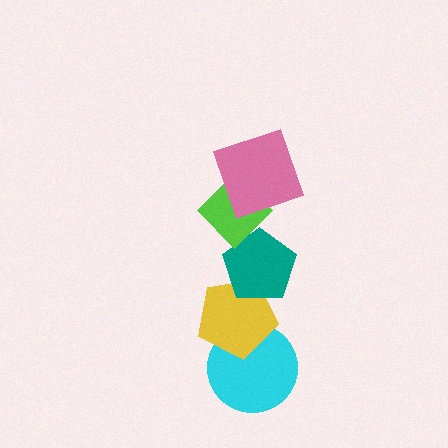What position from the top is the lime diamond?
The lime diamond is 2nd from the top.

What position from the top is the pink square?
The pink square is 1st from the top.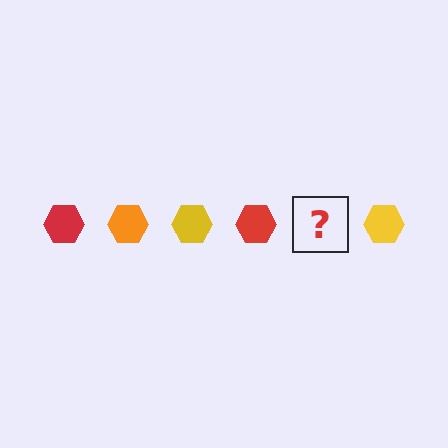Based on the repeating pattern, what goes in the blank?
The blank should be an orange hexagon.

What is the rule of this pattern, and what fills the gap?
The rule is that the pattern cycles through red, orange, yellow hexagons. The gap should be filled with an orange hexagon.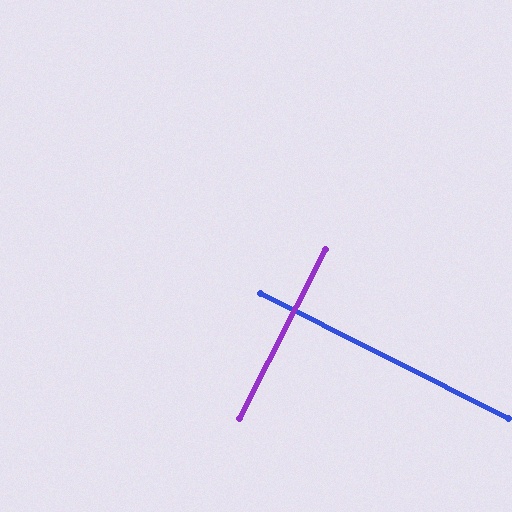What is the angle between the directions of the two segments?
Approximately 90 degrees.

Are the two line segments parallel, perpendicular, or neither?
Perpendicular — they meet at approximately 90°.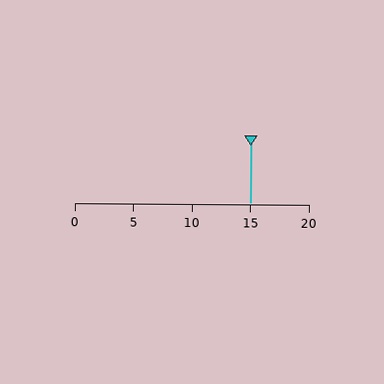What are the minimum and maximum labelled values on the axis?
The axis runs from 0 to 20.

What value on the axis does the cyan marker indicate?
The marker indicates approximately 15.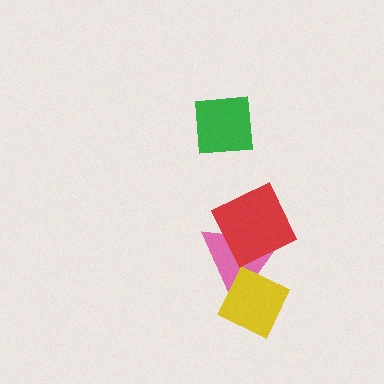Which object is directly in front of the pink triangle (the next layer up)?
The yellow diamond is directly in front of the pink triangle.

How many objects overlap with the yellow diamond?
1 object overlaps with the yellow diamond.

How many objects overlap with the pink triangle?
2 objects overlap with the pink triangle.